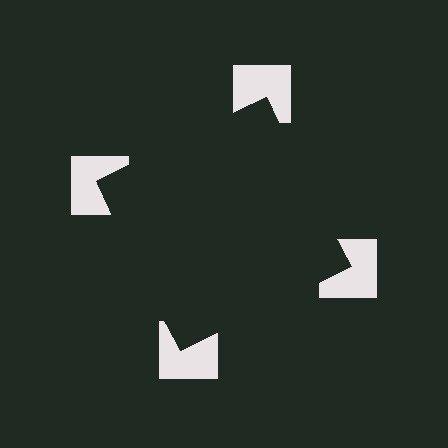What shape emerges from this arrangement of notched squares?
An illusory square — its edges are inferred from the aligned wedge cuts in the notched squares, not physically drawn.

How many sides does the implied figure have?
4 sides.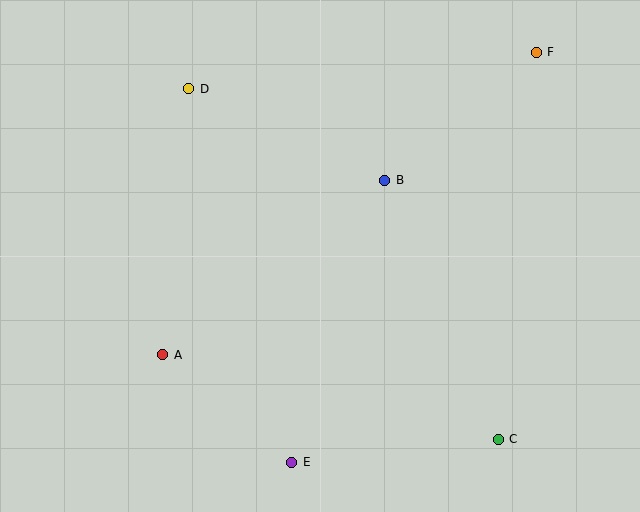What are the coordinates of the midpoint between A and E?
The midpoint between A and E is at (227, 408).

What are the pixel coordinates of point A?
Point A is at (163, 355).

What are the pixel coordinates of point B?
Point B is at (385, 180).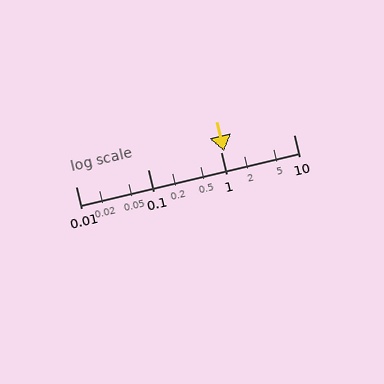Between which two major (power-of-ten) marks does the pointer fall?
The pointer is between 1 and 10.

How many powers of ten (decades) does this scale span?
The scale spans 3 decades, from 0.01 to 10.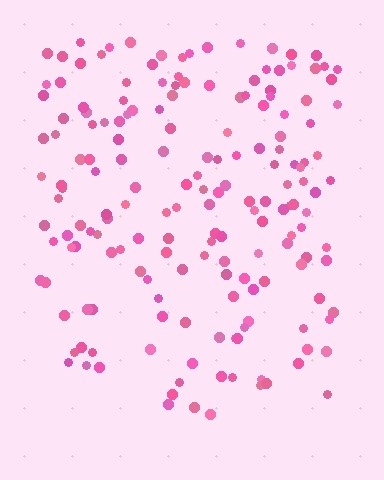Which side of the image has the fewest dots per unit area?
The bottom.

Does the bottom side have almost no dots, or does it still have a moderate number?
Still a moderate number, just noticeably fewer than the top.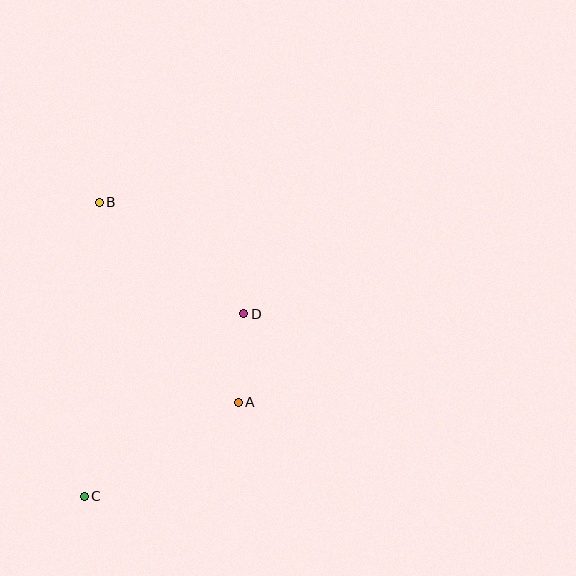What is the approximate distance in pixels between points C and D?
The distance between C and D is approximately 242 pixels.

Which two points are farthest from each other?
Points B and C are farthest from each other.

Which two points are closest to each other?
Points A and D are closest to each other.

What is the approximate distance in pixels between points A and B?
The distance between A and B is approximately 243 pixels.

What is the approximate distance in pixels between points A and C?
The distance between A and C is approximately 180 pixels.